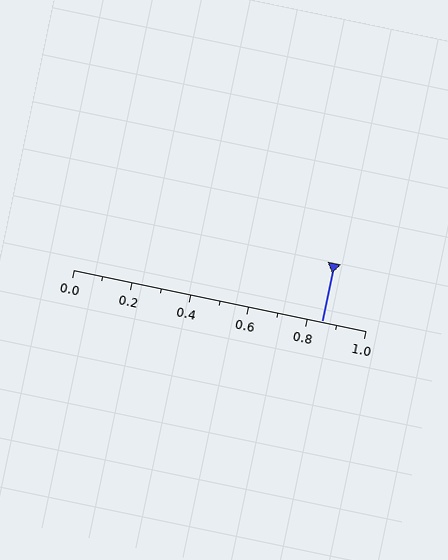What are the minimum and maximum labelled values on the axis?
The axis runs from 0.0 to 1.0.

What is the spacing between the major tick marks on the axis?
The major ticks are spaced 0.2 apart.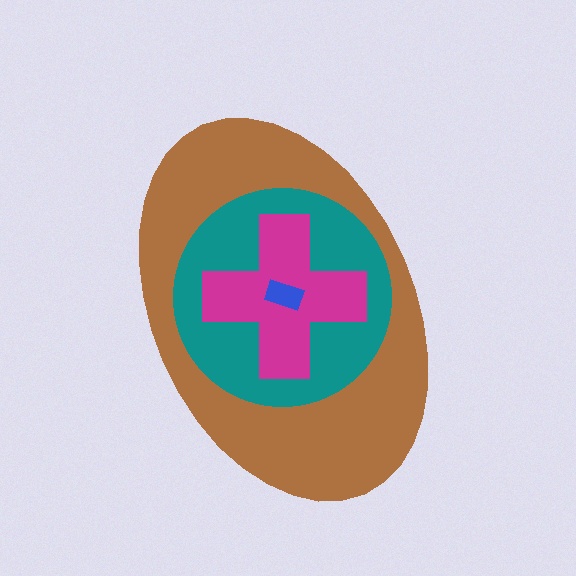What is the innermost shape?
The blue rectangle.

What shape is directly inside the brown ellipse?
The teal circle.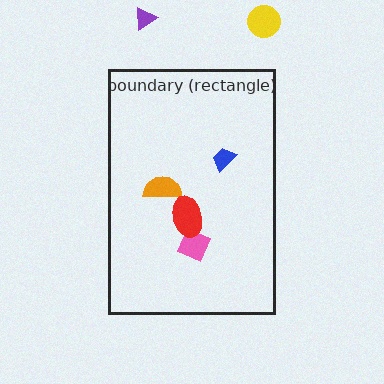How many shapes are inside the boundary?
4 inside, 2 outside.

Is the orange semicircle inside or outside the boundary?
Inside.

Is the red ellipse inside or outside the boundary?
Inside.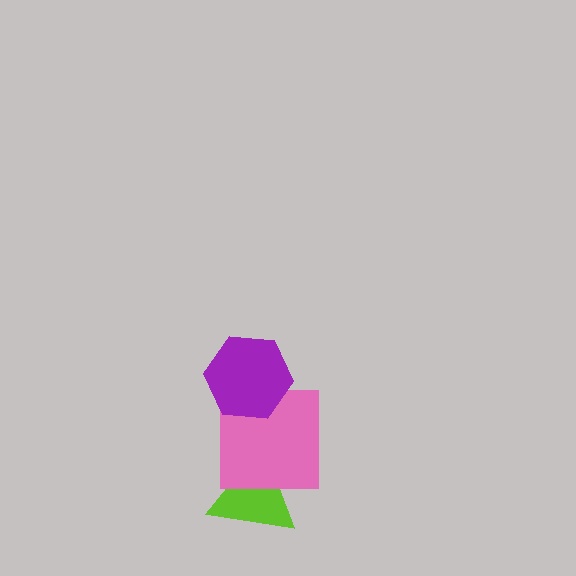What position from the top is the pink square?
The pink square is 2nd from the top.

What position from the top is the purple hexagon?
The purple hexagon is 1st from the top.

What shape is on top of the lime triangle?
The pink square is on top of the lime triangle.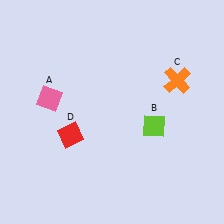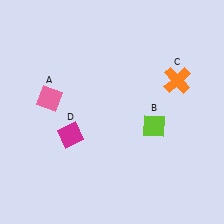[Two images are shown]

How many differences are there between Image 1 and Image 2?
There is 1 difference between the two images.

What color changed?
The diamond (D) changed from red in Image 1 to magenta in Image 2.